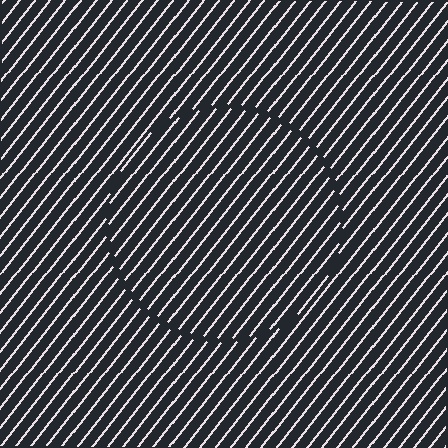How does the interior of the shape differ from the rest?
The interior of the shape contains the same grating, shifted by half a period — the contour is defined by the phase discontinuity where line-ends from the inner and outer gratings abut.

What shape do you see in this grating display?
An illusory circle. The interior of the shape contains the same grating, shifted by half a period — the contour is defined by the phase discontinuity where line-ends from the inner and outer gratings abut.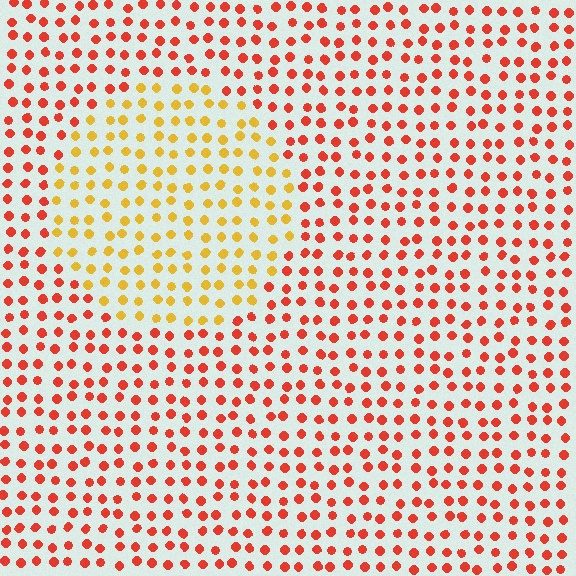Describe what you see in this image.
The image is filled with small red elements in a uniform arrangement. A circle-shaped region is visible where the elements are tinted to a slightly different hue, forming a subtle color boundary.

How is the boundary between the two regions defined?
The boundary is defined purely by a slight shift in hue (about 42 degrees). Spacing, size, and orientation are identical on both sides.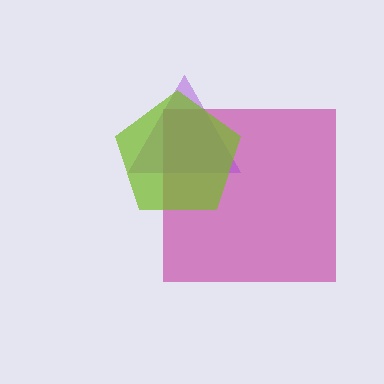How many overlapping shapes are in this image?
There are 3 overlapping shapes in the image.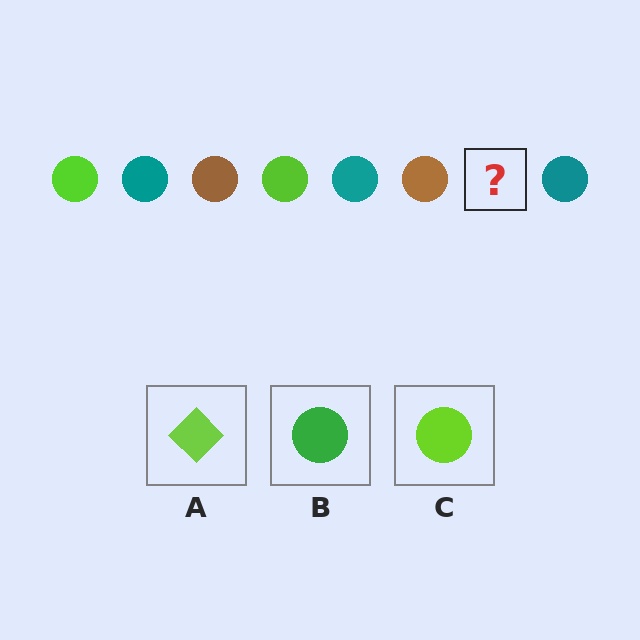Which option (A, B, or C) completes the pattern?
C.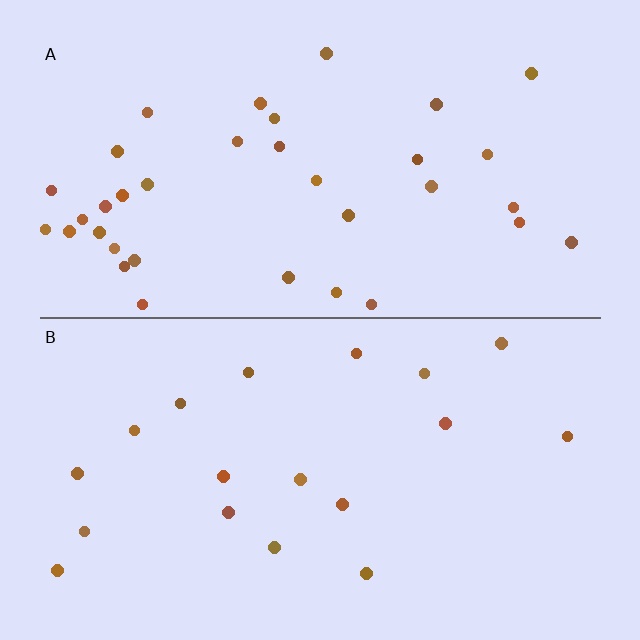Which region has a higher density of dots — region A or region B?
A (the top).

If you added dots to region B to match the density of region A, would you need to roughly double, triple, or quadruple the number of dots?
Approximately double.